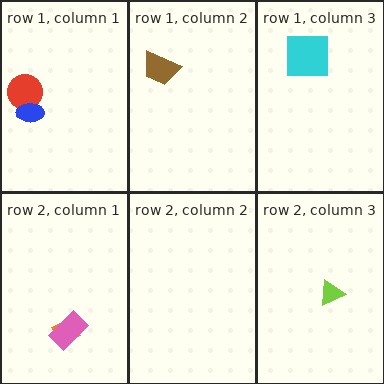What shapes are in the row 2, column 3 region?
The lime triangle.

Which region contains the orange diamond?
The row 2, column 1 region.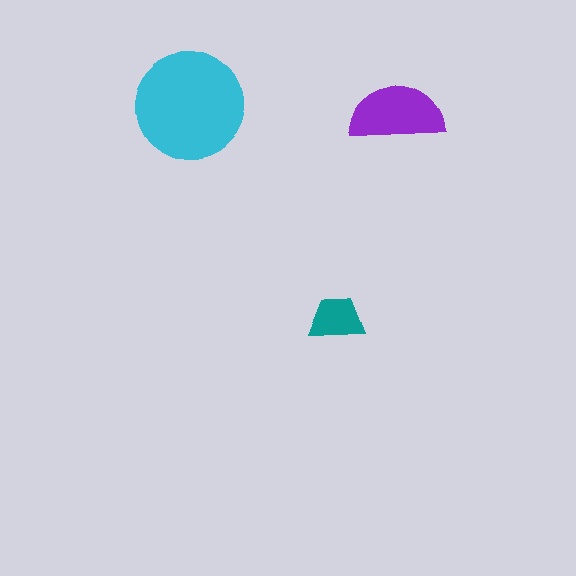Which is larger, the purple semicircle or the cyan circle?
The cyan circle.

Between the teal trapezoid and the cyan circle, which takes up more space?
The cyan circle.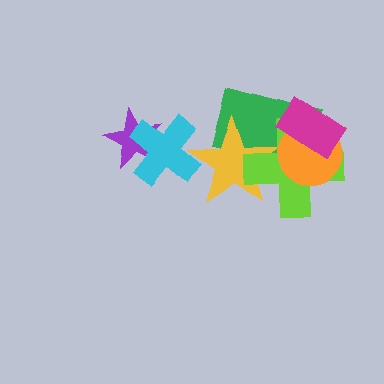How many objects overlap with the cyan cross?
2 objects overlap with the cyan cross.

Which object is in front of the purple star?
The cyan cross is in front of the purple star.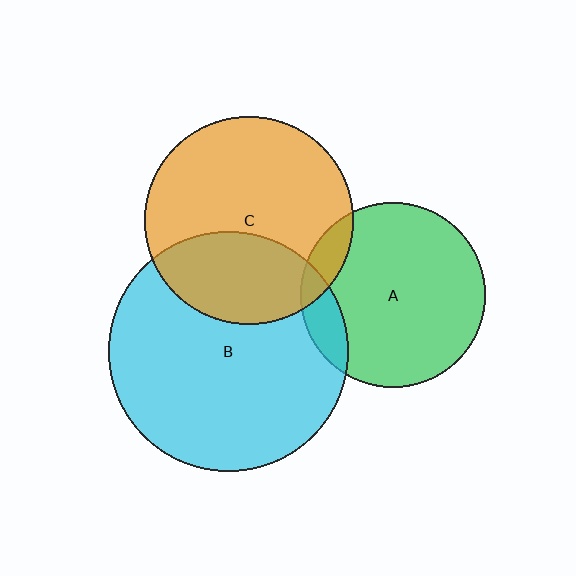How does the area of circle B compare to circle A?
Approximately 1.7 times.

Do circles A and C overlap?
Yes.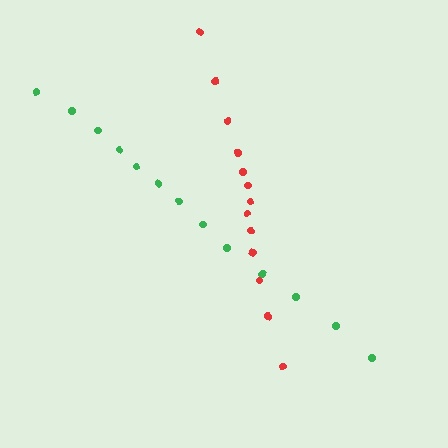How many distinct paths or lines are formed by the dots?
There are 2 distinct paths.